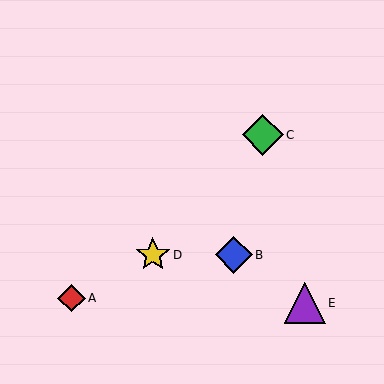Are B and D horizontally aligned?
Yes, both are at y≈255.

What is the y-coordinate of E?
Object E is at y≈303.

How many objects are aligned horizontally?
2 objects (B, D) are aligned horizontally.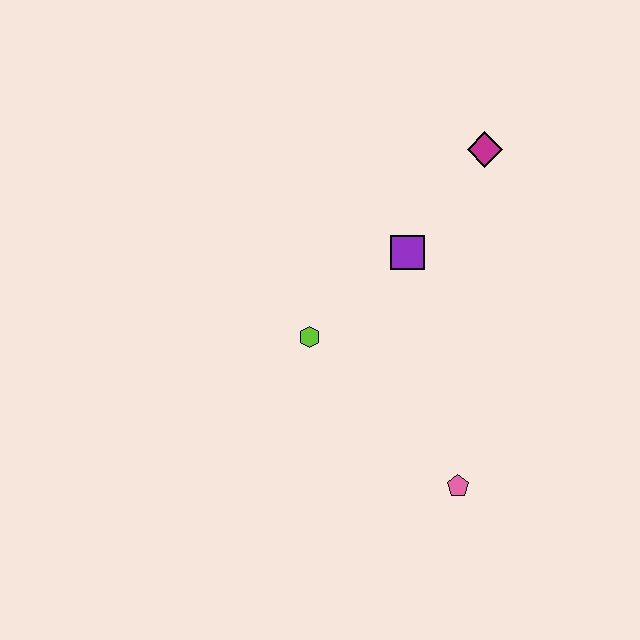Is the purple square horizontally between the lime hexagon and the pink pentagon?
Yes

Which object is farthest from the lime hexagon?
The magenta diamond is farthest from the lime hexagon.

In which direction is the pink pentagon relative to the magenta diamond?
The pink pentagon is below the magenta diamond.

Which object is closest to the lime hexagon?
The purple square is closest to the lime hexagon.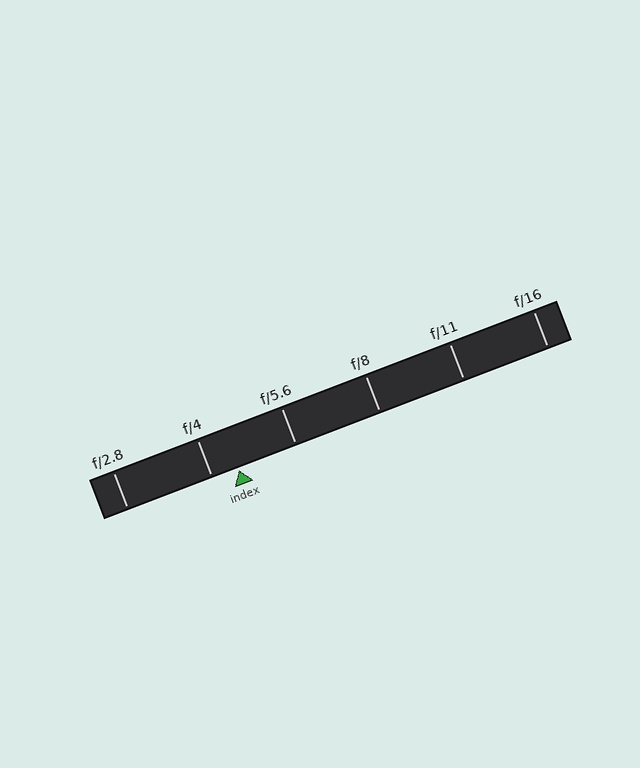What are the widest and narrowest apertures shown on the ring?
The widest aperture shown is f/2.8 and the narrowest is f/16.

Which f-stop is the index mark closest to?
The index mark is closest to f/4.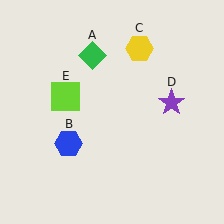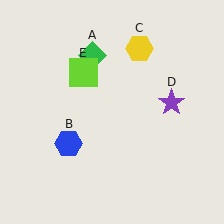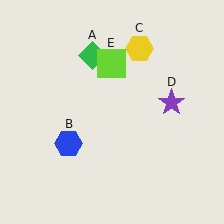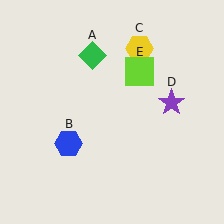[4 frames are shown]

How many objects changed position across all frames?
1 object changed position: lime square (object E).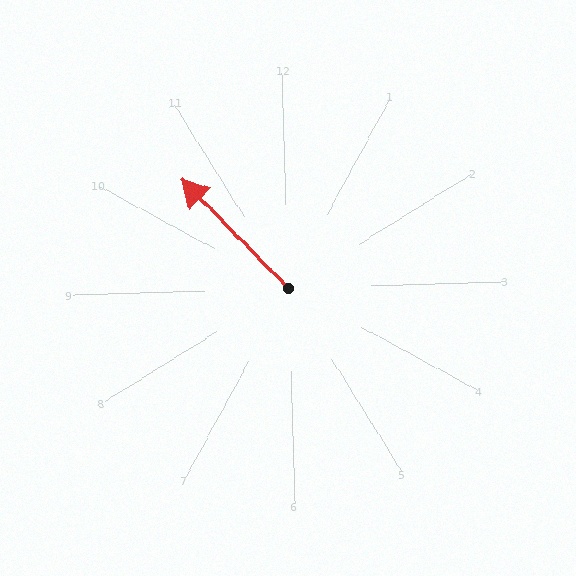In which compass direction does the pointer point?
Northwest.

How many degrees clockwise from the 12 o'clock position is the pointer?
Approximately 317 degrees.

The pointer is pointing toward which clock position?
Roughly 11 o'clock.